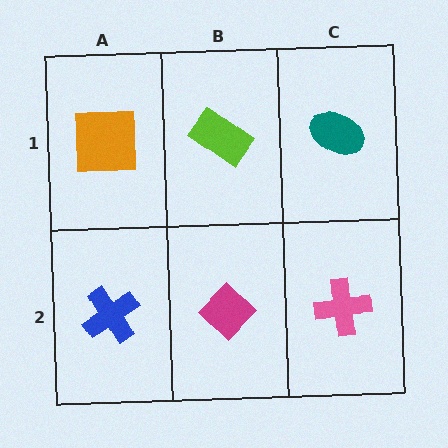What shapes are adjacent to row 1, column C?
A pink cross (row 2, column C), a lime rectangle (row 1, column B).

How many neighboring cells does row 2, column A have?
2.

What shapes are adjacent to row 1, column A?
A blue cross (row 2, column A), a lime rectangle (row 1, column B).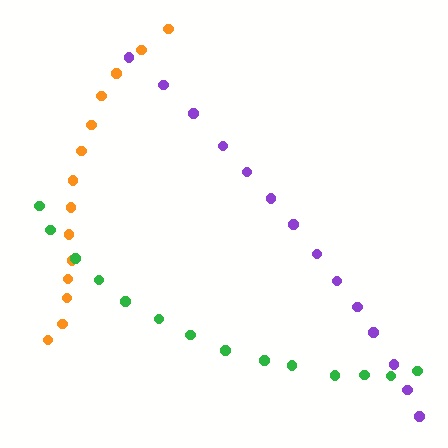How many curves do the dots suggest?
There are 3 distinct paths.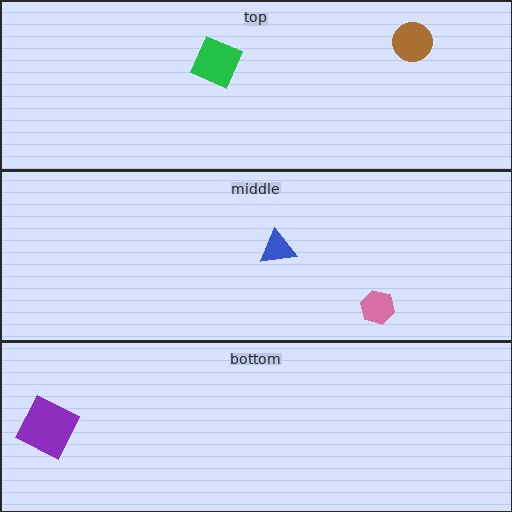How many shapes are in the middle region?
2.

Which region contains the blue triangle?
The middle region.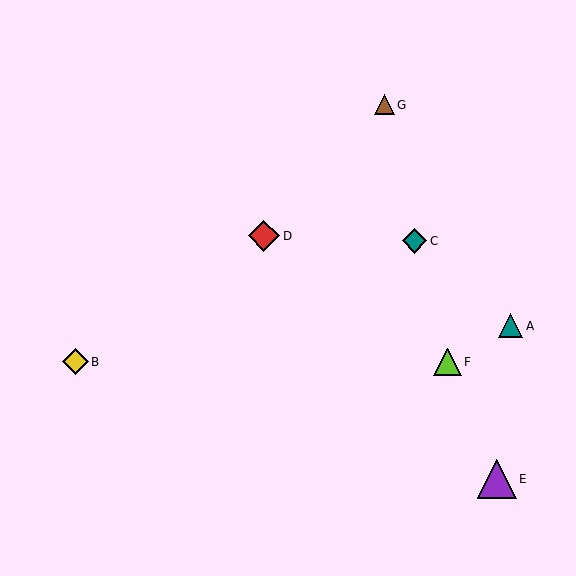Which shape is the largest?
The purple triangle (labeled E) is the largest.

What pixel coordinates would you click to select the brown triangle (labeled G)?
Click at (384, 105) to select the brown triangle G.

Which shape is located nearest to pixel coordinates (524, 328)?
The teal triangle (labeled A) at (511, 326) is nearest to that location.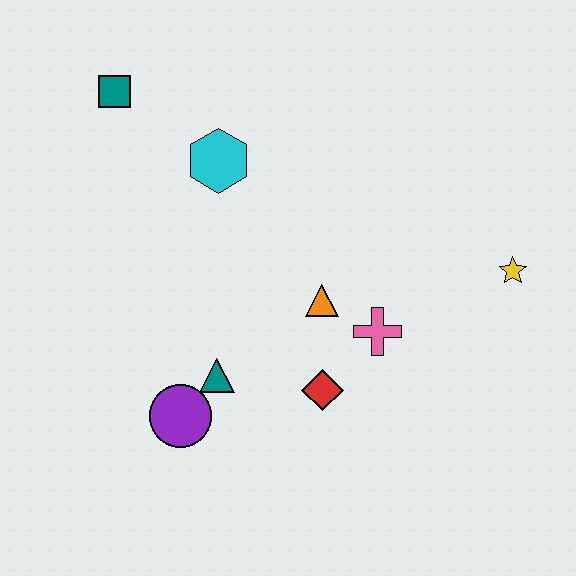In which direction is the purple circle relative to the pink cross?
The purple circle is to the left of the pink cross.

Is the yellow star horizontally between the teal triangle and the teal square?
No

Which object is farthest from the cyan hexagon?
The yellow star is farthest from the cyan hexagon.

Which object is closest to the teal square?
The cyan hexagon is closest to the teal square.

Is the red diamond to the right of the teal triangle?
Yes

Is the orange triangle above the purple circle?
Yes